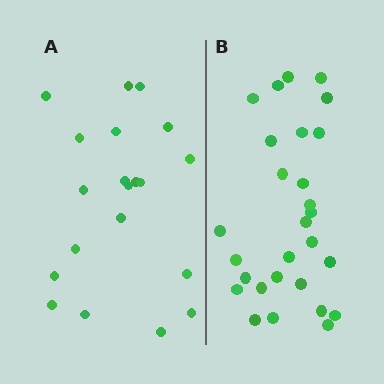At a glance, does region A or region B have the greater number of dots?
Region B (the right region) has more dots.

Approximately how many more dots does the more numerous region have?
Region B has roughly 8 or so more dots than region A.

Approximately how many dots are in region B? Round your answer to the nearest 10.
About 30 dots. (The exact count is 28, which rounds to 30.)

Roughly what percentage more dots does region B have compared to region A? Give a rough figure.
About 40% more.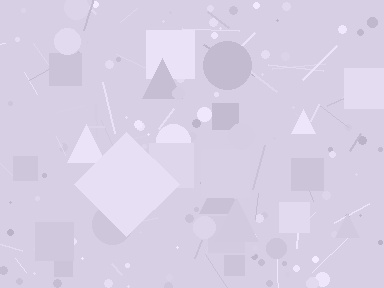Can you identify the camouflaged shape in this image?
The camouflaged shape is a diamond.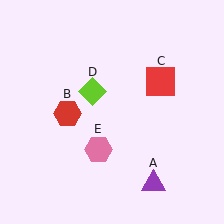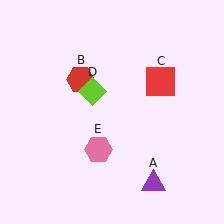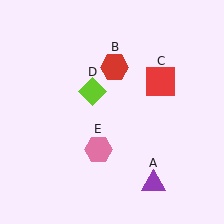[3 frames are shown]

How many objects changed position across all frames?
1 object changed position: red hexagon (object B).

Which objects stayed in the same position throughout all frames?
Purple triangle (object A) and red square (object C) and lime diamond (object D) and pink hexagon (object E) remained stationary.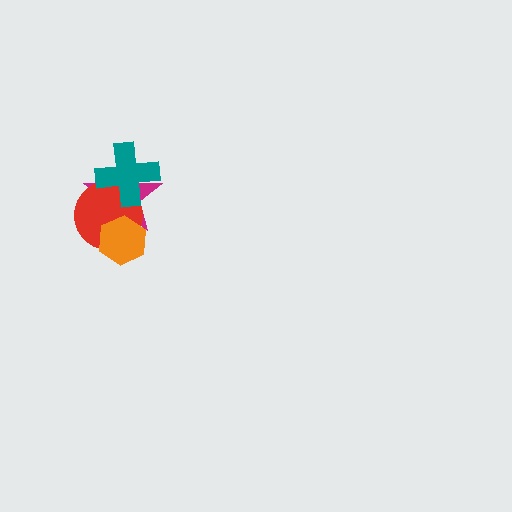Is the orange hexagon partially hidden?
No, no other shape covers it.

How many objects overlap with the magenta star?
3 objects overlap with the magenta star.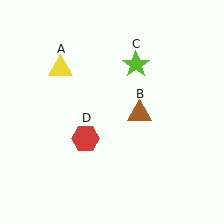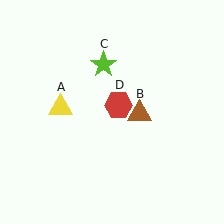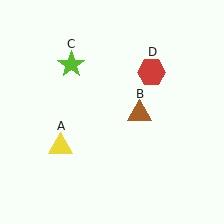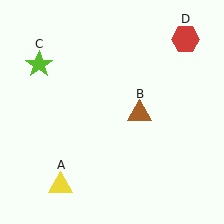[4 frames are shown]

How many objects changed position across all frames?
3 objects changed position: yellow triangle (object A), lime star (object C), red hexagon (object D).